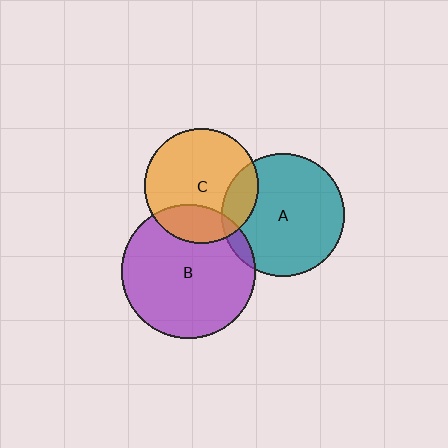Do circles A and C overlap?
Yes.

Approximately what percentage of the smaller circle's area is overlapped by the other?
Approximately 20%.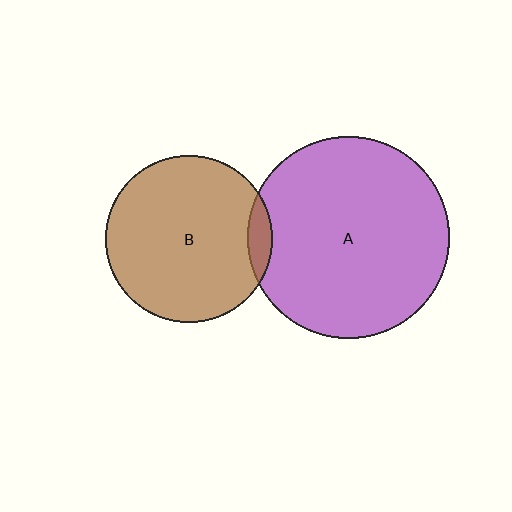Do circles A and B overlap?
Yes.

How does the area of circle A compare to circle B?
Approximately 1.5 times.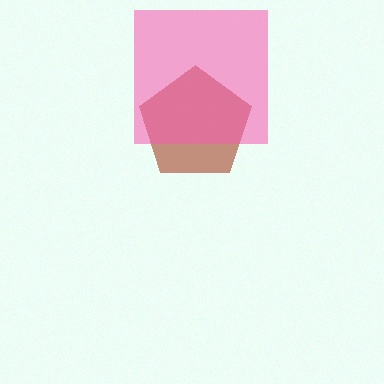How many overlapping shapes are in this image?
There are 2 overlapping shapes in the image.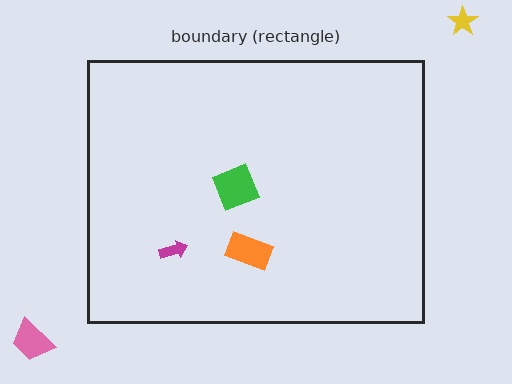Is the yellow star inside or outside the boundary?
Outside.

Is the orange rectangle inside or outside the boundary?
Inside.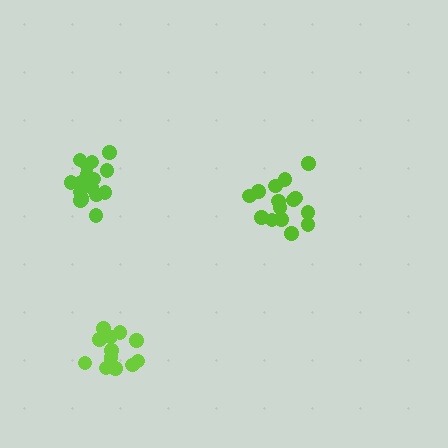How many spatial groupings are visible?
There are 3 spatial groupings.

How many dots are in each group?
Group 1: 15 dots, Group 2: 13 dots, Group 3: 17 dots (45 total).